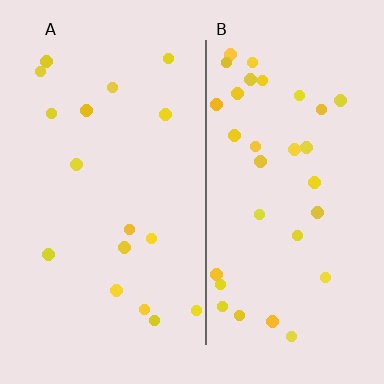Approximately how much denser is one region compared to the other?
Approximately 2.0× — region B over region A.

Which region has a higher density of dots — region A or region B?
B (the right).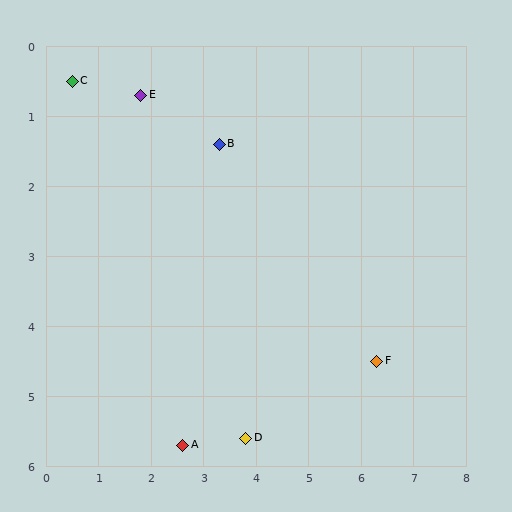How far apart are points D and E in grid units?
Points D and E are about 5.3 grid units apart.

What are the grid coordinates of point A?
Point A is at approximately (2.6, 5.7).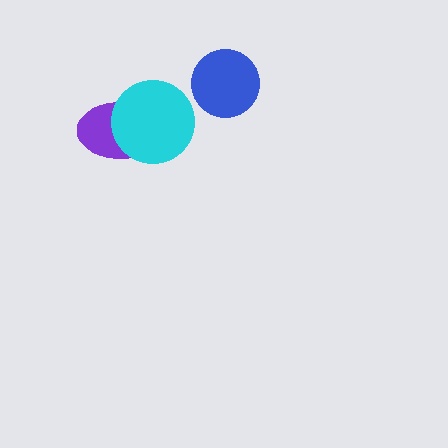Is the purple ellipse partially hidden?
Yes, it is partially covered by another shape.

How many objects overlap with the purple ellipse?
1 object overlaps with the purple ellipse.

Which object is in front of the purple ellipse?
The cyan circle is in front of the purple ellipse.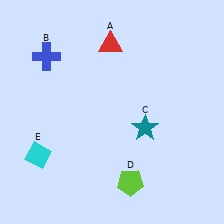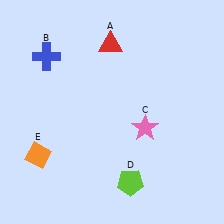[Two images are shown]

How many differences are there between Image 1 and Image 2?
There are 2 differences between the two images.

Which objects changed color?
C changed from teal to pink. E changed from cyan to orange.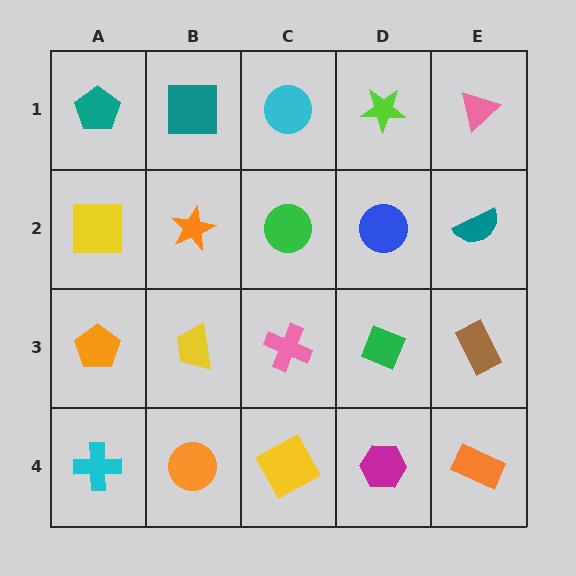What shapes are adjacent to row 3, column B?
An orange star (row 2, column B), an orange circle (row 4, column B), an orange pentagon (row 3, column A), a pink cross (row 3, column C).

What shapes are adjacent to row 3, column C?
A green circle (row 2, column C), a yellow square (row 4, column C), a yellow trapezoid (row 3, column B), a green diamond (row 3, column D).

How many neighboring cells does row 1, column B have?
3.